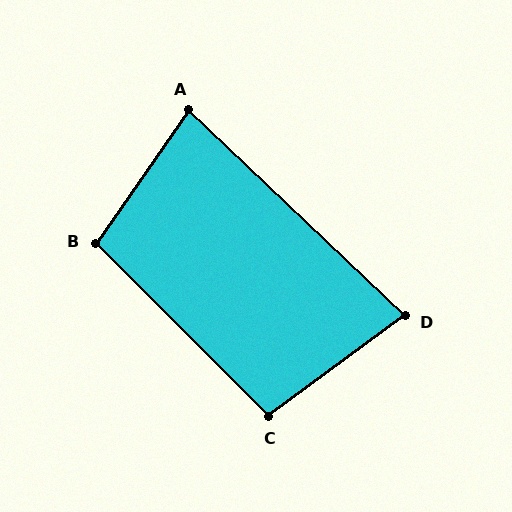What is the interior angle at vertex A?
Approximately 81 degrees (acute).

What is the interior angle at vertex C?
Approximately 99 degrees (obtuse).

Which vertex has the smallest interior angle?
D, at approximately 80 degrees.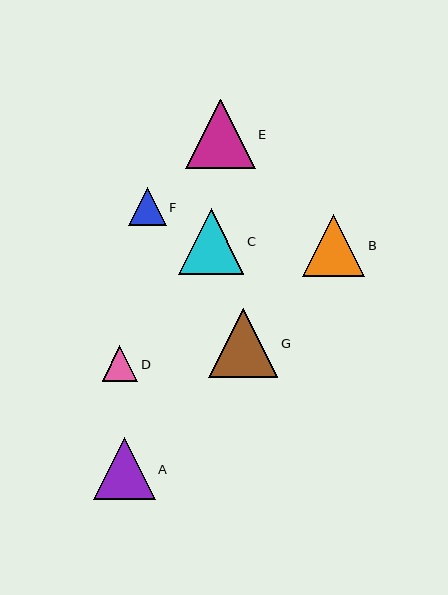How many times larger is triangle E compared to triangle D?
Triangle E is approximately 2.0 times the size of triangle D.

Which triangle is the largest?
Triangle E is the largest with a size of approximately 70 pixels.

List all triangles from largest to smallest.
From largest to smallest: E, G, C, B, A, F, D.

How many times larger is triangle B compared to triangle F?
Triangle B is approximately 1.7 times the size of triangle F.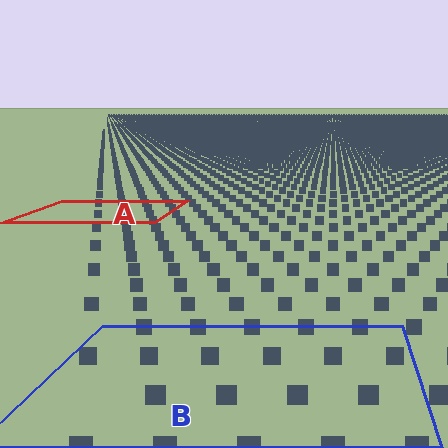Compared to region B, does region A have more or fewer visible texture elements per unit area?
Region A has more texture elements per unit area — they are packed more densely because it is farther away.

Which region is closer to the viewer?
Region B is closer. The texture elements there are larger and more spread out.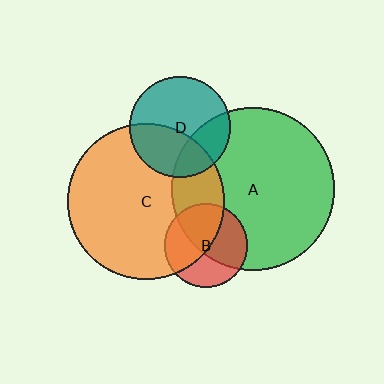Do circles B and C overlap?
Yes.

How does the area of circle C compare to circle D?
Approximately 2.4 times.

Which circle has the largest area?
Circle A (green).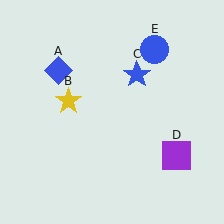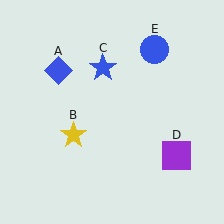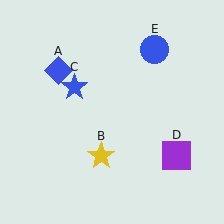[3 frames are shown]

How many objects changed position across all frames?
2 objects changed position: yellow star (object B), blue star (object C).